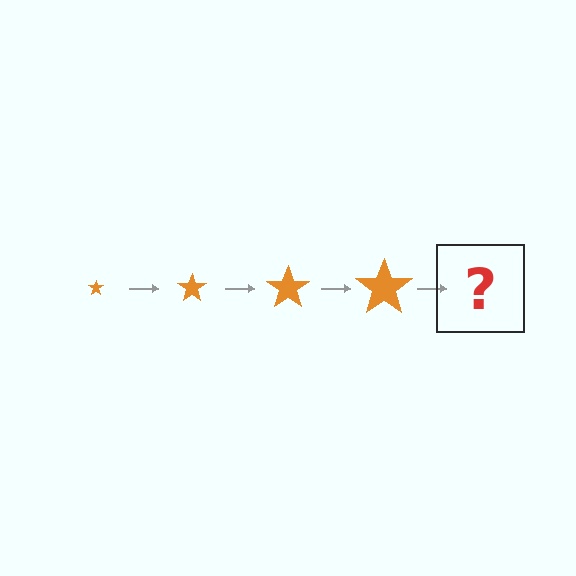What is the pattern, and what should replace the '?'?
The pattern is that the star gets progressively larger each step. The '?' should be an orange star, larger than the previous one.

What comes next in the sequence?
The next element should be an orange star, larger than the previous one.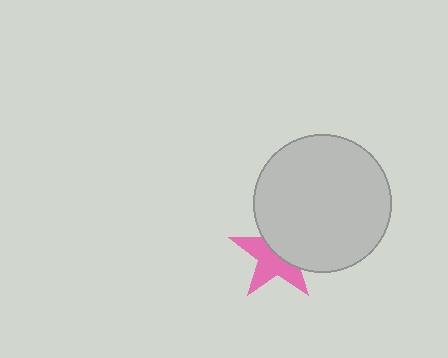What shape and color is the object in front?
The object in front is a light gray circle.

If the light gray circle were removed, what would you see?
You would see the complete pink star.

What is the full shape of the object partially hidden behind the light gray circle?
The partially hidden object is a pink star.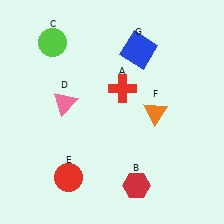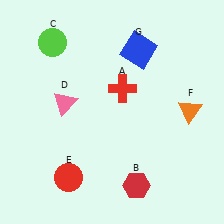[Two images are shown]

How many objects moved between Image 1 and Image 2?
1 object moved between the two images.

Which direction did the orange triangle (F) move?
The orange triangle (F) moved right.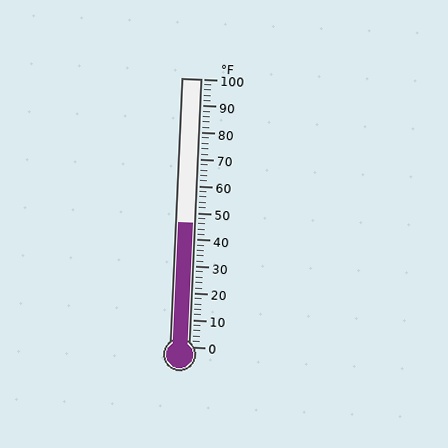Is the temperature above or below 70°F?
The temperature is below 70°F.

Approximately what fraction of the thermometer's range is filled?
The thermometer is filled to approximately 45% of its range.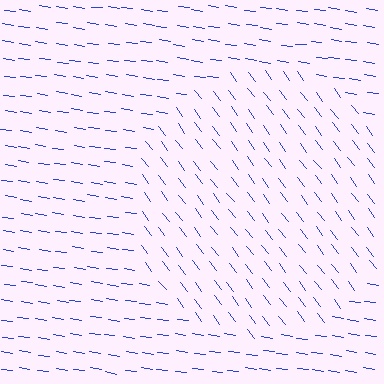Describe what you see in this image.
The image is filled with small blue line segments. A circle region in the image has lines oriented differently from the surrounding lines, creating a visible texture boundary.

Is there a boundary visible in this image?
Yes, there is a texture boundary formed by a change in line orientation.